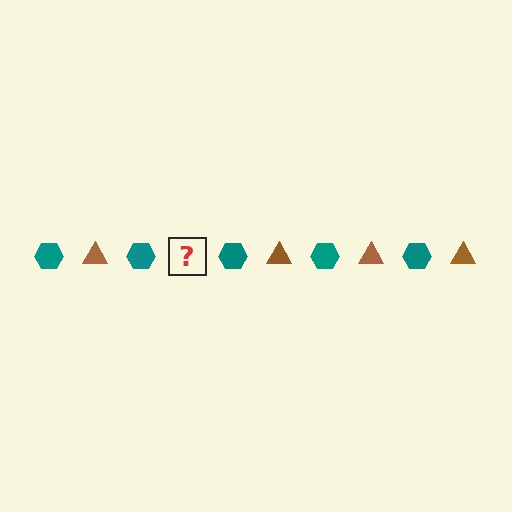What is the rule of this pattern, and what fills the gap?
The rule is that the pattern alternates between teal hexagon and brown triangle. The gap should be filled with a brown triangle.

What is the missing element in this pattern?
The missing element is a brown triangle.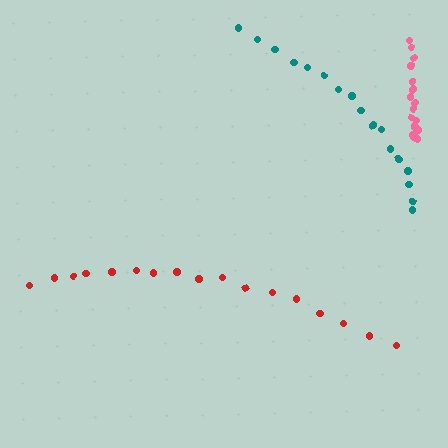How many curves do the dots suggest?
There are 3 distinct paths.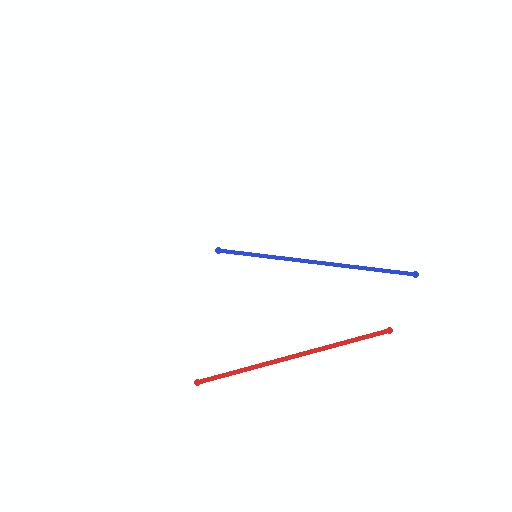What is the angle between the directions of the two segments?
Approximately 22 degrees.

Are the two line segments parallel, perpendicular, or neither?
Neither parallel nor perpendicular — they differ by about 22°.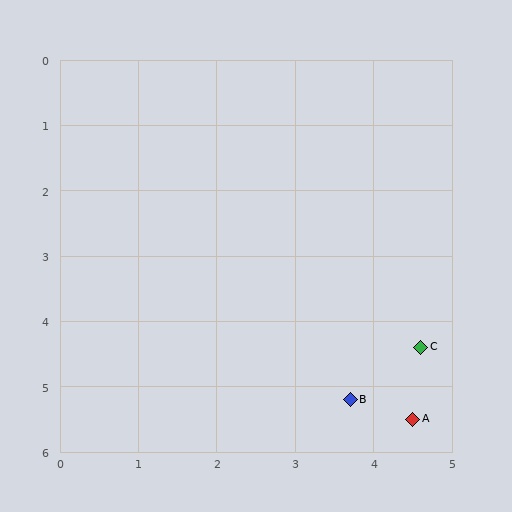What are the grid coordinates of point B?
Point B is at approximately (3.7, 5.2).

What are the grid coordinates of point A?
Point A is at approximately (4.5, 5.5).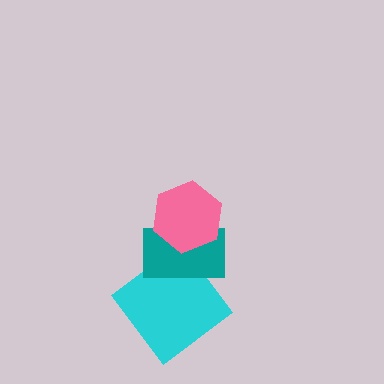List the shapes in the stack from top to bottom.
From top to bottom: the pink hexagon, the teal rectangle, the cyan diamond.